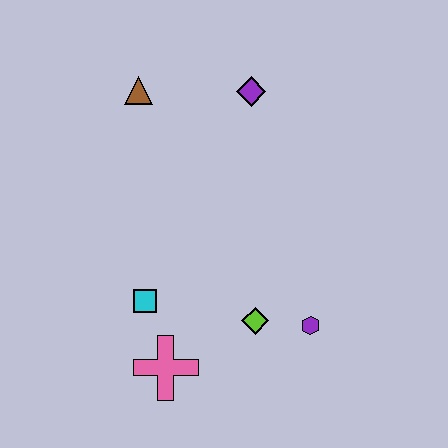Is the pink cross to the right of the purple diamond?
No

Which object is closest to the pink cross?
The cyan square is closest to the pink cross.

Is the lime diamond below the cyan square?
Yes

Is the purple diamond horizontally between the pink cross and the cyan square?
No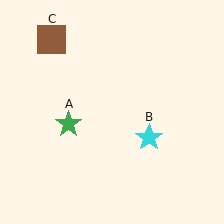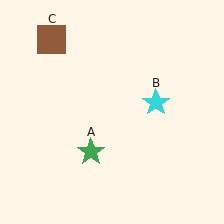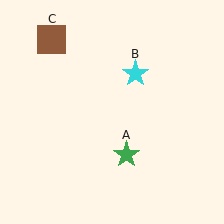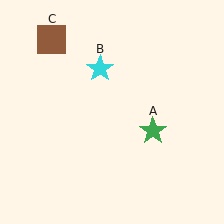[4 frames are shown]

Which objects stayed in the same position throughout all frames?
Brown square (object C) remained stationary.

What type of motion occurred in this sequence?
The green star (object A), cyan star (object B) rotated counterclockwise around the center of the scene.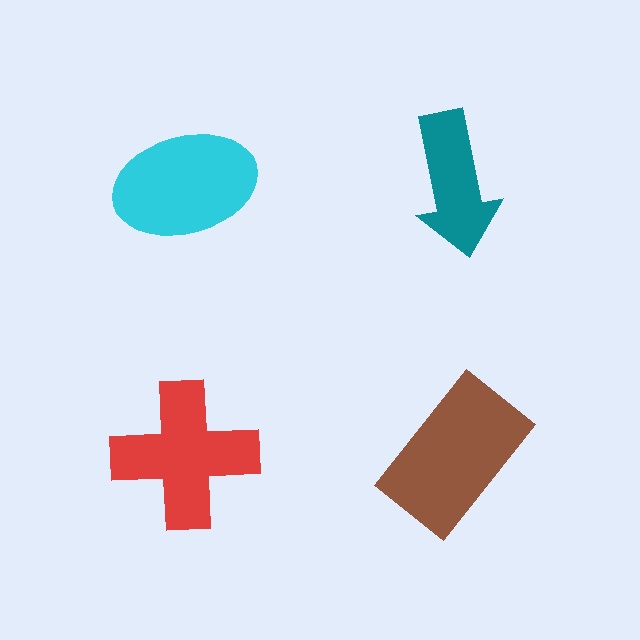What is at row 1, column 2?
A teal arrow.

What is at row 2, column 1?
A red cross.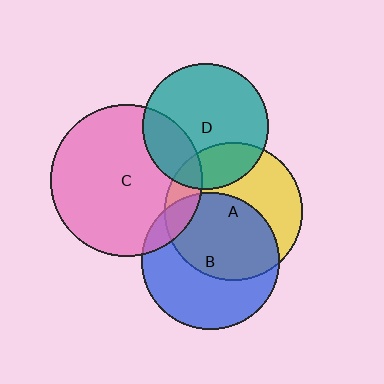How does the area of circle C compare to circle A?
Approximately 1.2 times.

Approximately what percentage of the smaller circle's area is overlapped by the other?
Approximately 15%.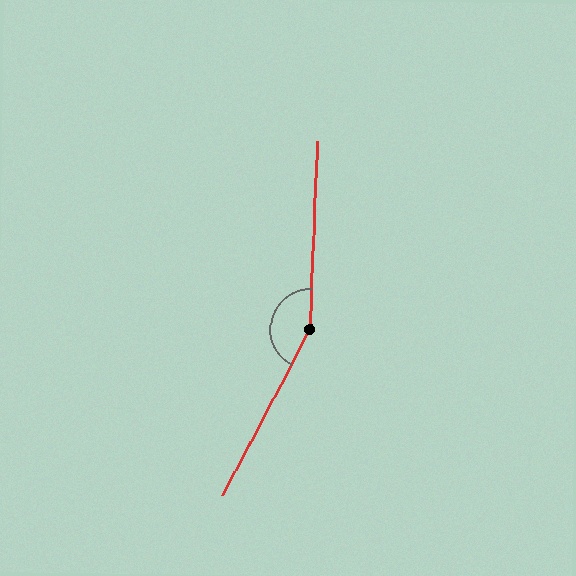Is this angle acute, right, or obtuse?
It is obtuse.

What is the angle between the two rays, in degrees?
Approximately 154 degrees.